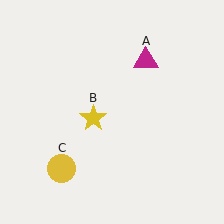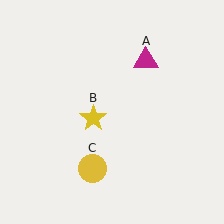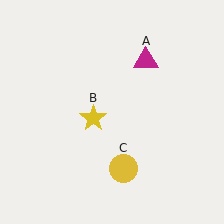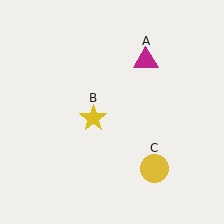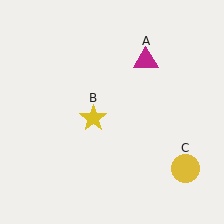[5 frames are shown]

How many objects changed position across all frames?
1 object changed position: yellow circle (object C).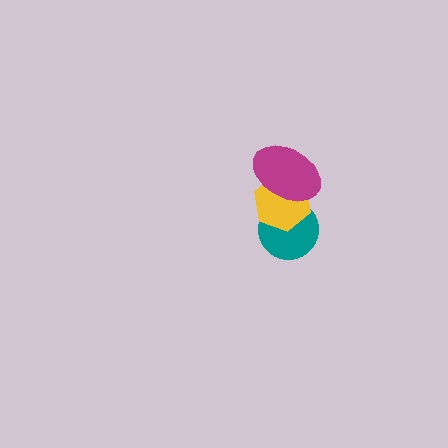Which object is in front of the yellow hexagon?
The magenta ellipse is in front of the yellow hexagon.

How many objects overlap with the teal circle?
2 objects overlap with the teal circle.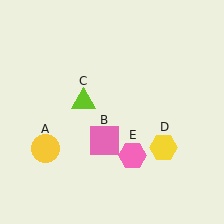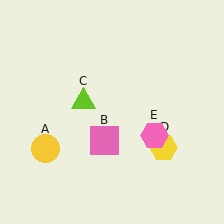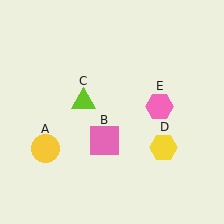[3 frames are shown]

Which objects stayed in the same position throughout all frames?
Yellow circle (object A) and pink square (object B) and lime triangle (object C) and yellow hexagon (object D) remained stationary.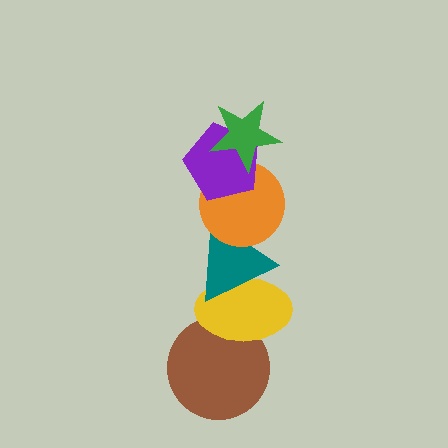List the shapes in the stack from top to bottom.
From top to bottom: the green star, the purple pentagon, the orange circle, the teal triangle, the yellow ellipse, the brown circle.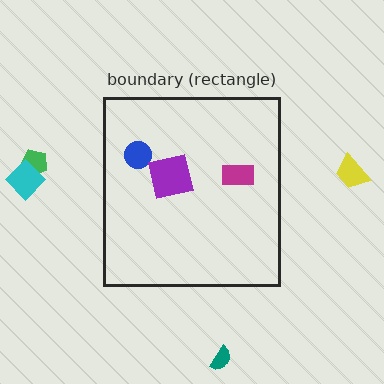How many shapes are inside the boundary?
3 inside, 4 outside.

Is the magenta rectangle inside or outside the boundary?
Inside.